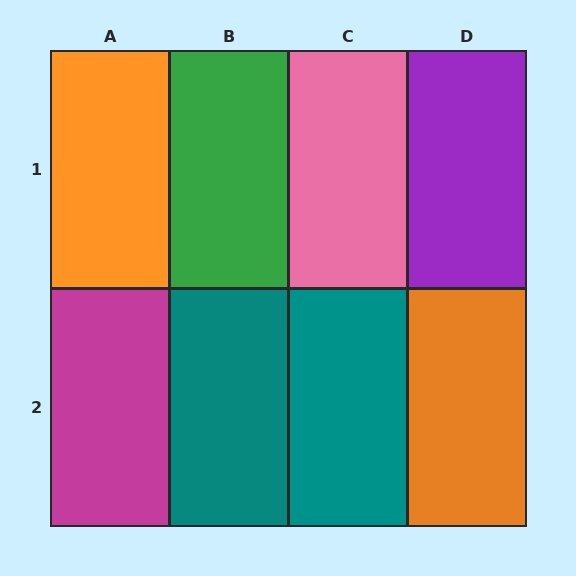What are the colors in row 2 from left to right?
Magenta, teal, teal, orange.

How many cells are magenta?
1 cell is magenta.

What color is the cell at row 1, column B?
Green.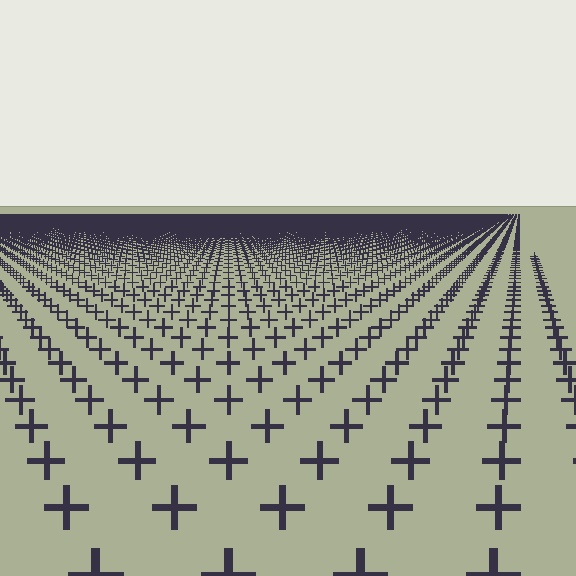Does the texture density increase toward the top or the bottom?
Density increases toward the top.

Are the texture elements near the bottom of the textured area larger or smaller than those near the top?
Larger. Near the bottom, elements are closer to the viewer and appear at a bigger on-screen size.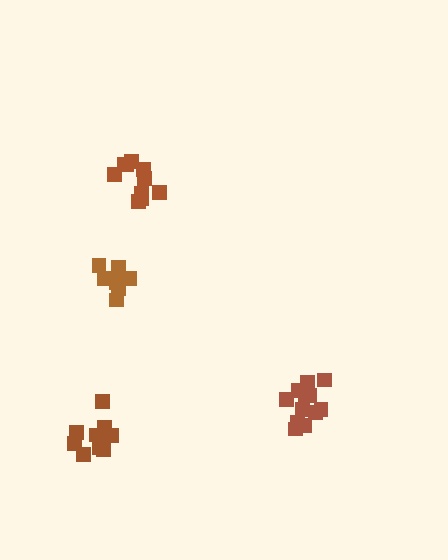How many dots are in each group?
Group 1: 9 dots, Group 2: 12 dots, Group 3: 10 dots, Group 4: 8 dots (39 total).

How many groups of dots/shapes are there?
There are 4 groups.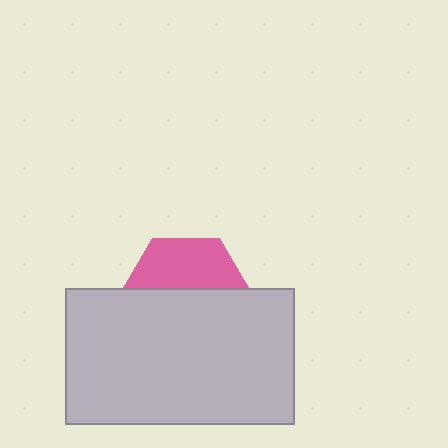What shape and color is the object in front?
The object in front is a light gray rectangle.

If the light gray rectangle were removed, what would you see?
You would see the complete pink hexagon.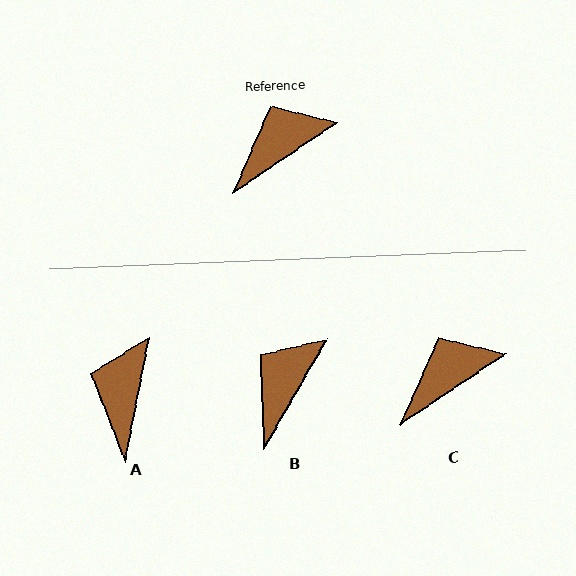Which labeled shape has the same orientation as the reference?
C.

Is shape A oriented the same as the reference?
No, it is off by about 45 degrees.